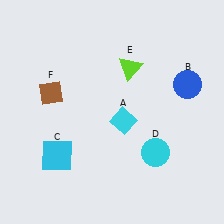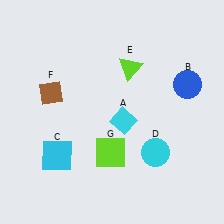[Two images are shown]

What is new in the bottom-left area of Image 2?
A lime square (G) was added in the bottom-left area of Image 2.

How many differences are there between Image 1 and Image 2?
There is 1 difference between the two images.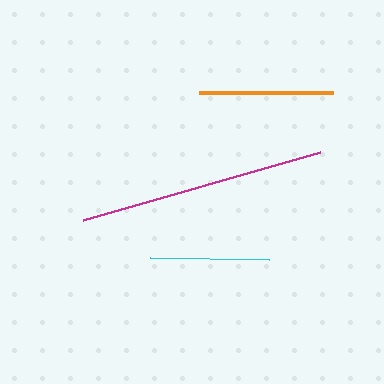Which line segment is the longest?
The magenta line is the longest at approximately 247 pixels.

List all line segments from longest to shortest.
From longest to shortest: magenta, orange, cyan.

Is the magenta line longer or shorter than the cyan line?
The magenta line is longer than the cyan line.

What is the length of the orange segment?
The orange segment is approximately 134 pixels long.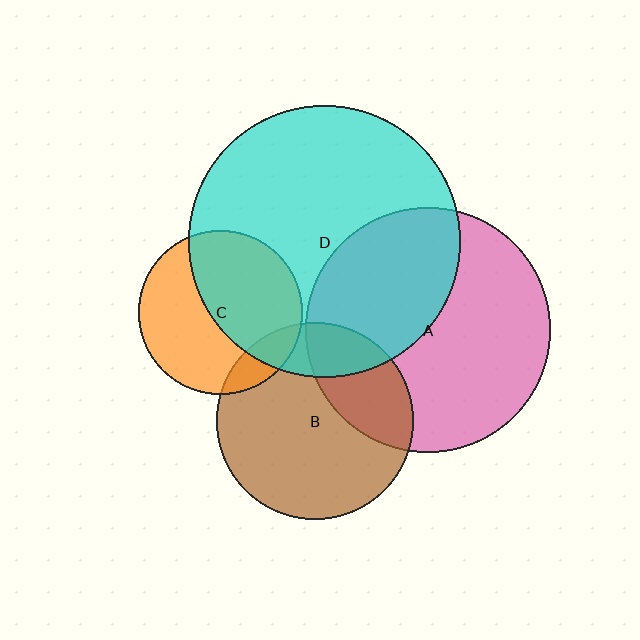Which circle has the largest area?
Circle D (cyan).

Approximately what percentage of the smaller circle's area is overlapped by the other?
Approximately 50%.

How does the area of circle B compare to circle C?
Approximately 1.4 times.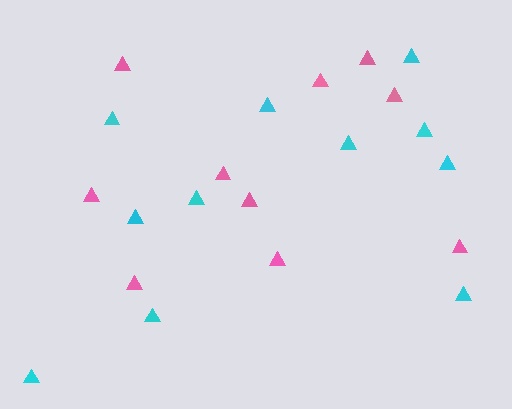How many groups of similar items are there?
There are 2 groups: one group of cyan triangles (11) and one group of pink triangles (10).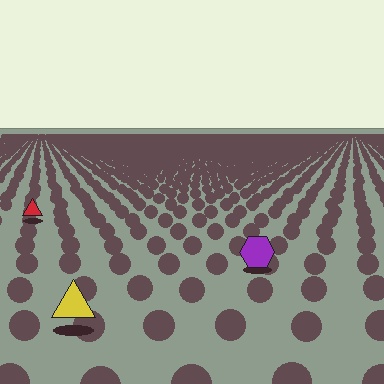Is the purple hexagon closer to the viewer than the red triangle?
Yes. The purple hexagon is closer — you can tell from the texture gradient: the ground texture is coarser near it.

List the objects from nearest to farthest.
From nearest to farthest: the yellow triangle, the purple hexagon, the red triangle.